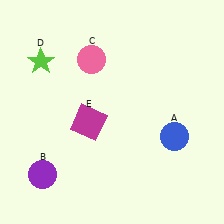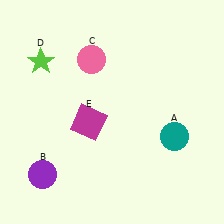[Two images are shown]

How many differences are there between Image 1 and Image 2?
There is 1 difference between the two images.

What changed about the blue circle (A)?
In Image 1, A is blue. In Image 2, it changed to teal.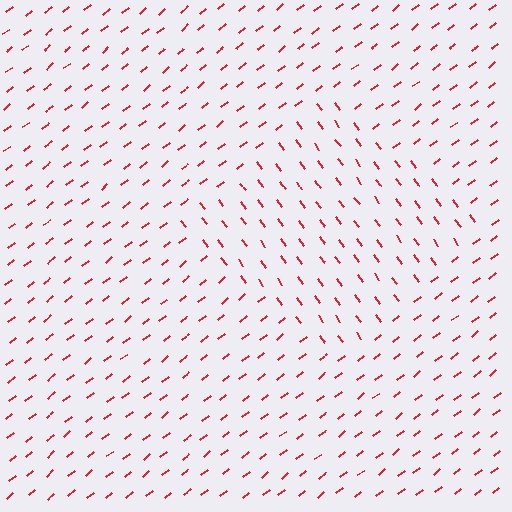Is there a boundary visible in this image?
Yes, there is a texture boundary formed by a change in line orientation.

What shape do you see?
I see a diamond.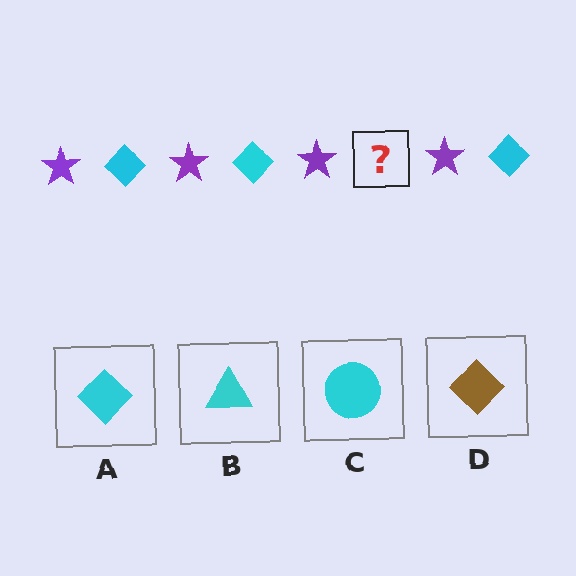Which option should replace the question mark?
Option A.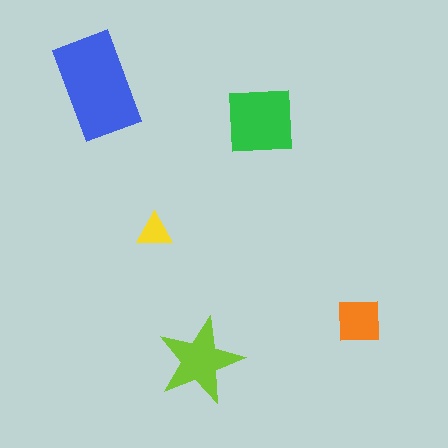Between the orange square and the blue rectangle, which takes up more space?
The blue rectangle.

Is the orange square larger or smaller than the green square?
Smaller.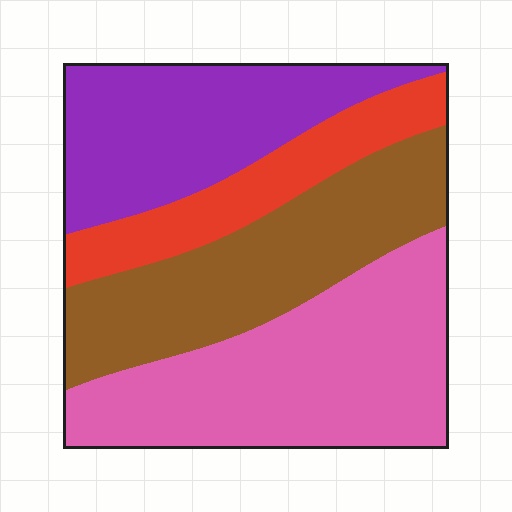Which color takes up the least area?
Red, at roughly 15%.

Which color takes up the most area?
Pink, at roughly 35%.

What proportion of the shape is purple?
Purple covers 24% of the shape.